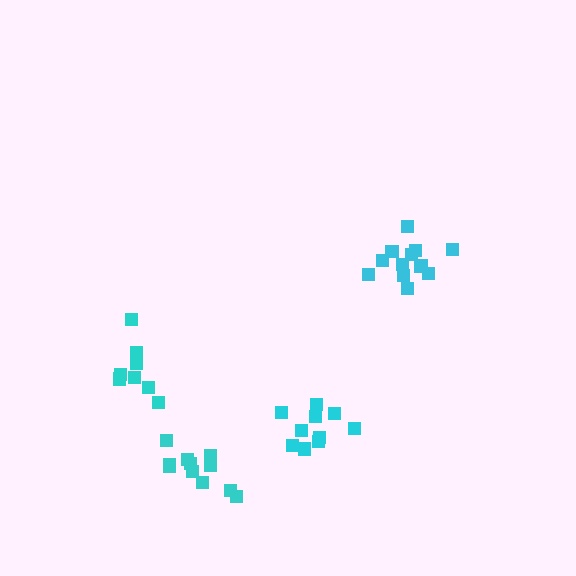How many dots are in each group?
Group 1: 12 dots, Group 2: 11 dots, Group 3: 10 dots, Group 4: 8 dots (41 total).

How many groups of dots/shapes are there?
There are 4 groups.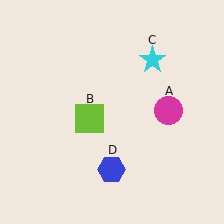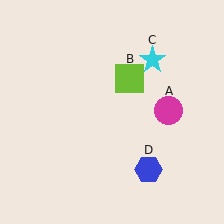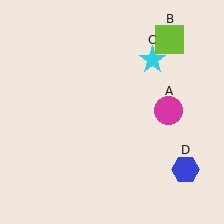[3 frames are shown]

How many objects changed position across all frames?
2 objects changed position: lime square (object B), blue hexagon (object D).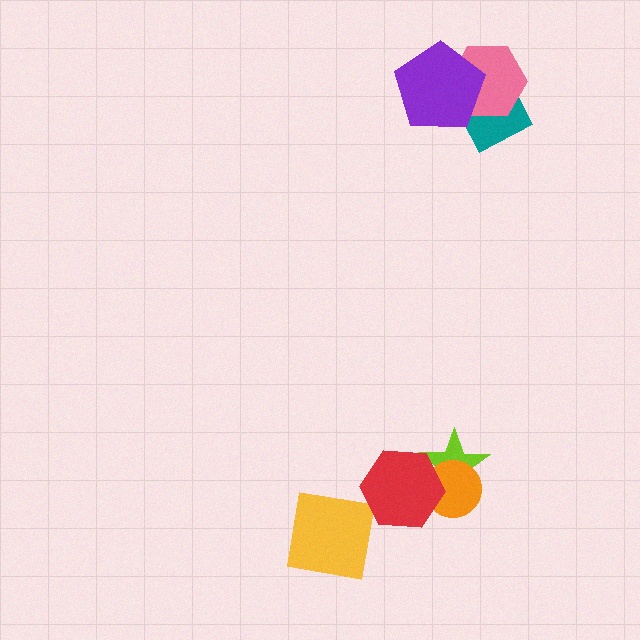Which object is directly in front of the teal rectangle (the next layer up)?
The pink hexagon is directly in front of the teal rectangle.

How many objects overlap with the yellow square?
0 objects overlap with the yellow square.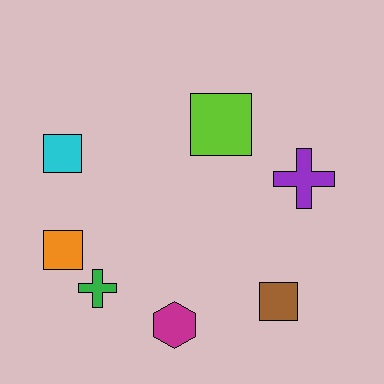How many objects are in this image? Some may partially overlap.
There are 7 objects.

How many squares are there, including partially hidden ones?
There are 4 squares.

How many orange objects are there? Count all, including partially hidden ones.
There is 1 orange object.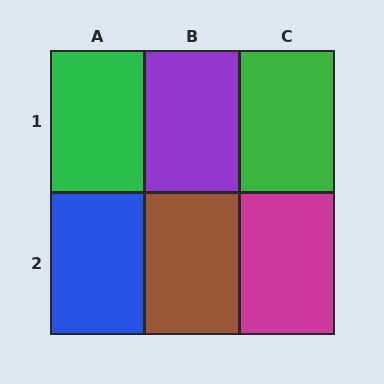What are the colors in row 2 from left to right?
Blue, brown, magenta.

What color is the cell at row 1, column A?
Green.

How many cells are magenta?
1 cell is magenta.